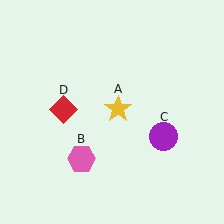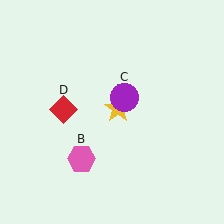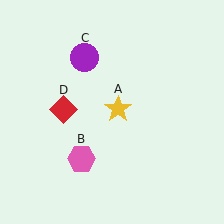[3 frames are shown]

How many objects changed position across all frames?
1 object changed position: purple circle (object C).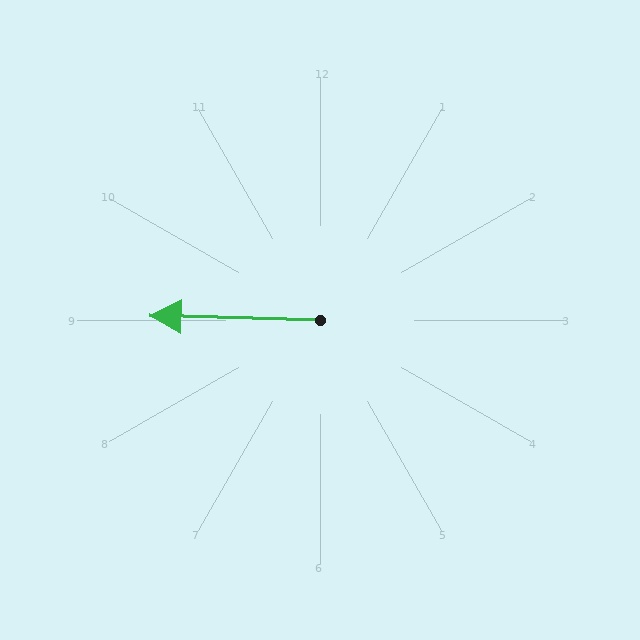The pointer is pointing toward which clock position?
Roughly 9 o'clock.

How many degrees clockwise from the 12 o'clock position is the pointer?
Approximately 272 degrees.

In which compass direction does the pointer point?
West.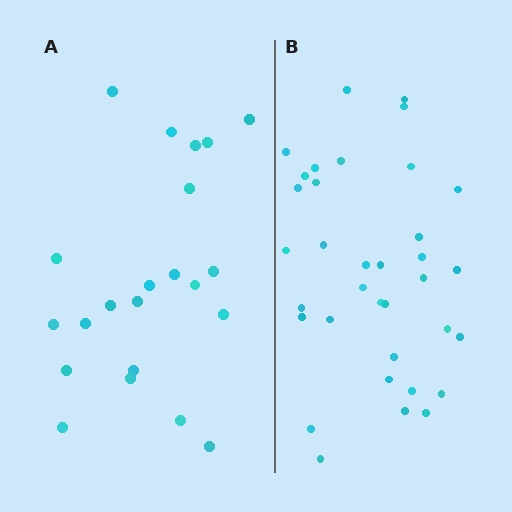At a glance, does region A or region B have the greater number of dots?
Region B (the right region) has more dots.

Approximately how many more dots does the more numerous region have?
Region B has approximately 15 more dots than region A.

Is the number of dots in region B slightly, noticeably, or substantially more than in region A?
Region B has substantially more. The ratio is roughly 1.6 to 1.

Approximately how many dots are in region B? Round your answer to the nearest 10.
About 40 dots. (The exact count is 35, which rounds to 40.)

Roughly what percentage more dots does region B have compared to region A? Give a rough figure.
About 60% more.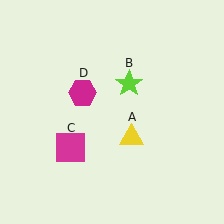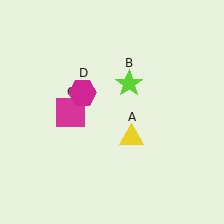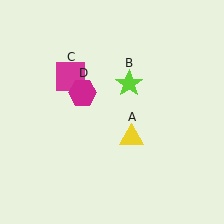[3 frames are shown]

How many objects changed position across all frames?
1 object changed position: magenta square (object C).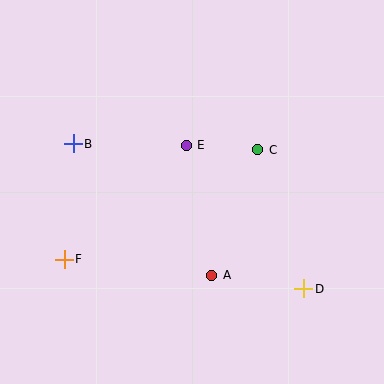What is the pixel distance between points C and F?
The distance between C and F is 222 pixels.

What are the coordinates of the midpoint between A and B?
The midpoint between A and B is at (142, 210).